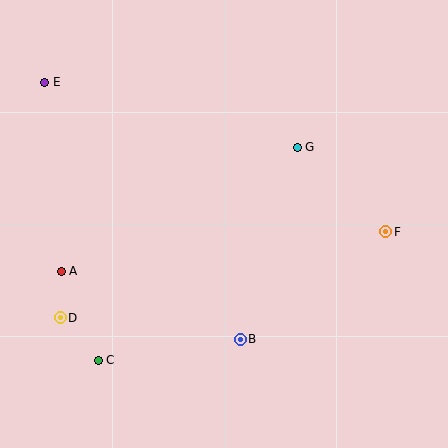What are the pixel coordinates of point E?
Point E is at (45, 82).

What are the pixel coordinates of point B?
Point B is at (240, 339).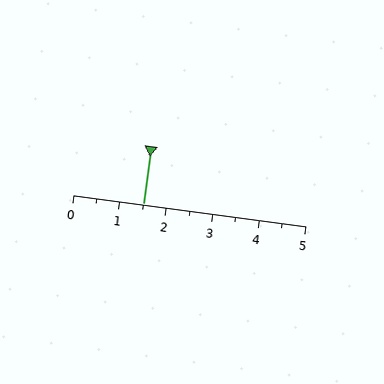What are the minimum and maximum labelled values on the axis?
The axis runs from 0 to 5.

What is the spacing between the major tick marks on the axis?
The major ticks are spaced 1 apart.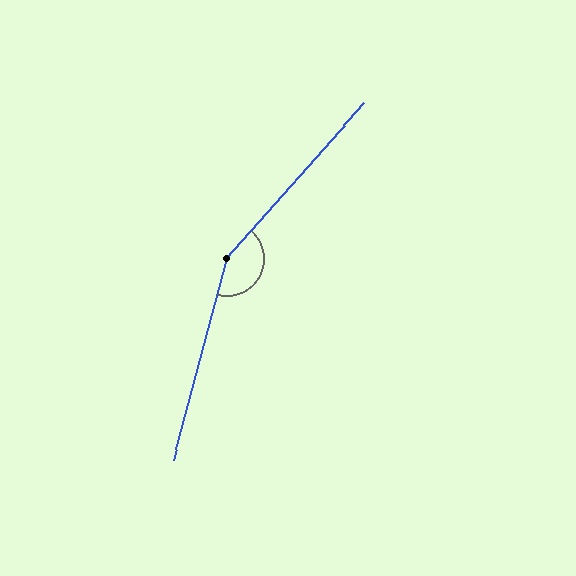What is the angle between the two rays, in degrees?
Approximately 154 degrees.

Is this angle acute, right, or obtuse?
It is obtuse.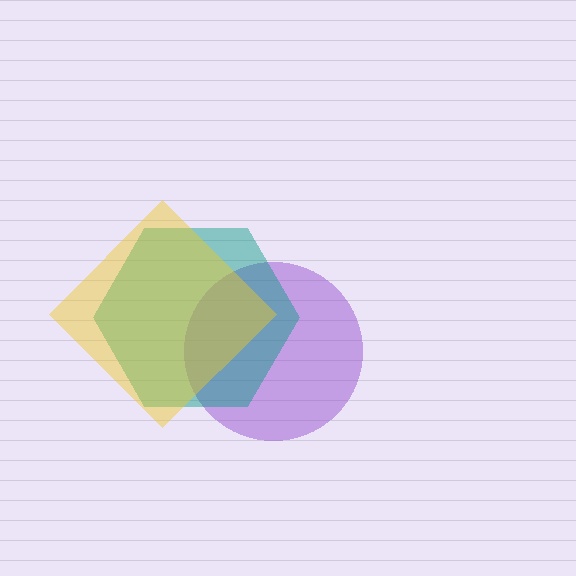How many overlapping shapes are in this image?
There are 3 overlapping shapes in the image.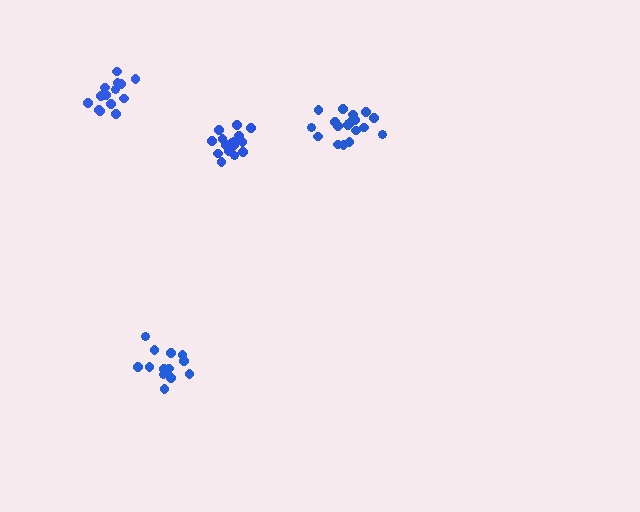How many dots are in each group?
Group 1: 14 dots, Group 2: 18 dots, Group 3: 15 dots, Group 4: 19 dots (66 total).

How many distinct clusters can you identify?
There are 4 distinct clusters.